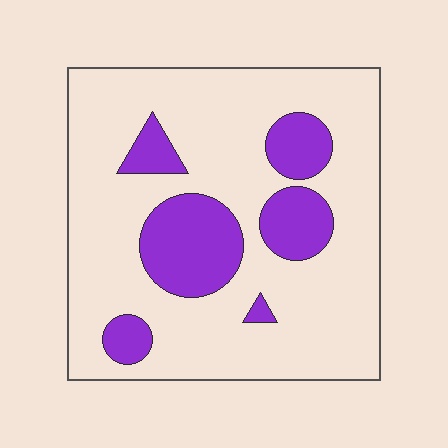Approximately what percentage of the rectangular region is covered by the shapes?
Approximately 20%.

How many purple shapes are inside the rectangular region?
6.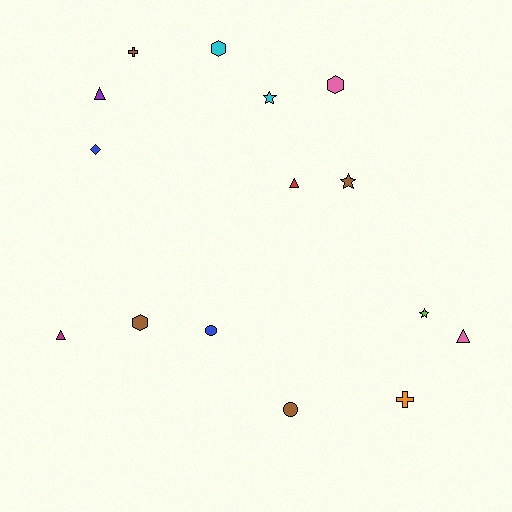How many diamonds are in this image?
There is 1 diamond.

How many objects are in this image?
There are 15 objects.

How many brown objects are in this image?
There are 4 brown objects.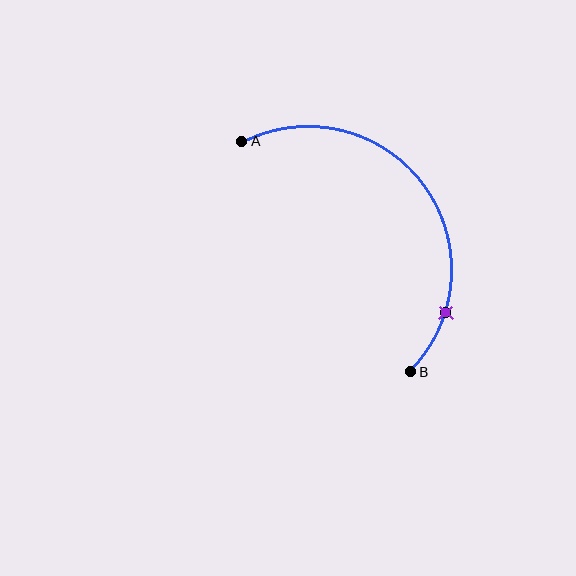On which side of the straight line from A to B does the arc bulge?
The arc bulges above and to the right of the straight line connecting A and B.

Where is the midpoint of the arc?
The arc midpoint is the point on the curve farthest from the straight line joining A and B. It sits above and to the right of that line.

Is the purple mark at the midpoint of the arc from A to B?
No. The purple mark lies on the arc but is closer to endpoint B. The arc midpoint would be at the point on the curve equidistant along the arc from both A and B.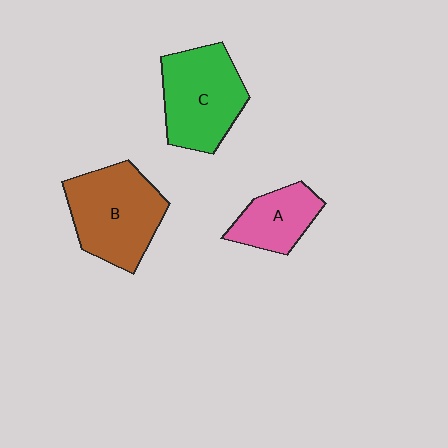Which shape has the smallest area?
Shape A (pink).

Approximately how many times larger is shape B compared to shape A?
Approximately 1.7 times.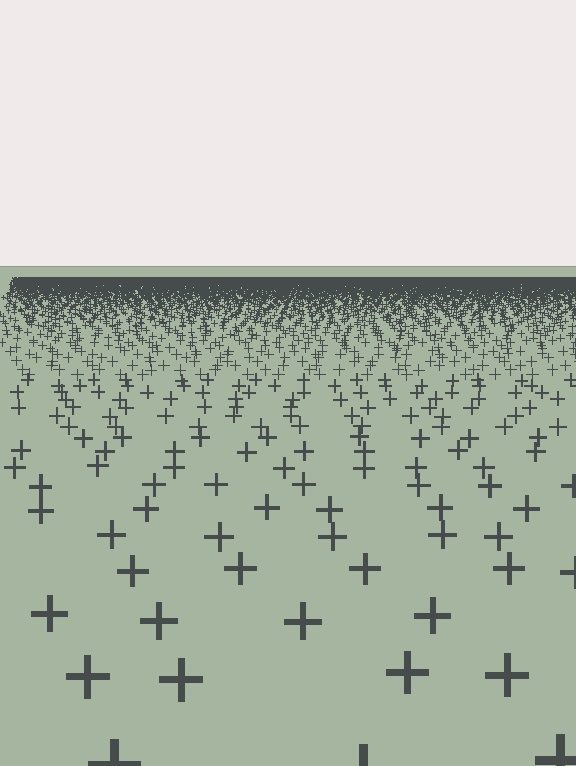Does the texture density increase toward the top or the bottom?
Density increases toward the top.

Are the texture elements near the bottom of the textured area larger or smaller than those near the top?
Larger. Near the bottom, elements are closer to the viewer and appear at a bigger on-screen size.